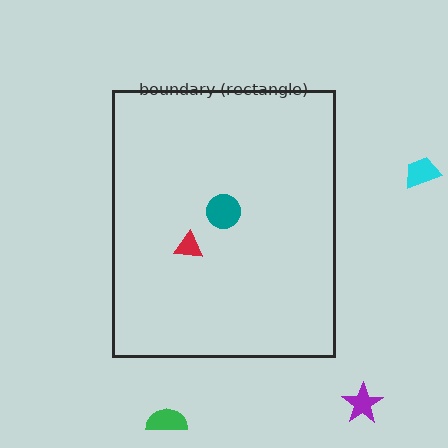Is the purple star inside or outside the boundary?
Outside.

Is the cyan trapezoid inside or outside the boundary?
Outside.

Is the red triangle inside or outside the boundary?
Inside.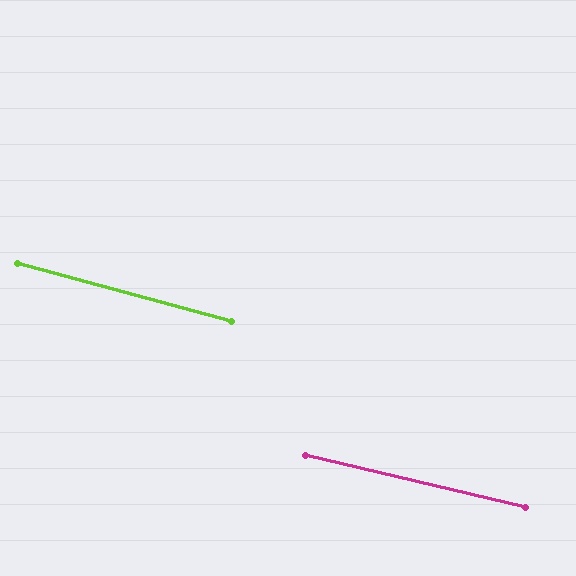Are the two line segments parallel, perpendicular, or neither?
Parallel — their directions differ by only 1.9°.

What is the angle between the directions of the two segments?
Approximately 2 degrees.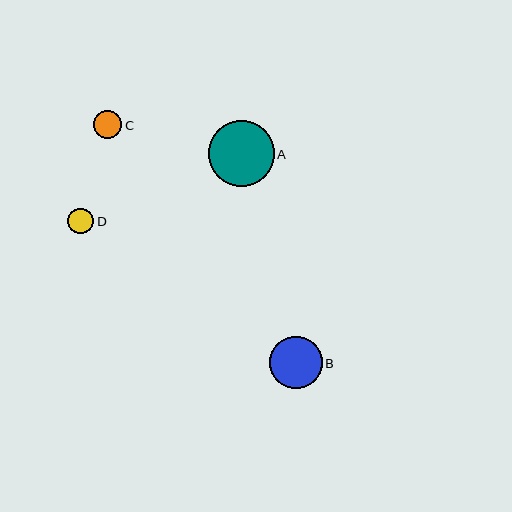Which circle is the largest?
Circle A is the largest with a size of approximately 66 pixels.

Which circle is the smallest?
Circle D is the smallest with a size of approximately 26 pixels.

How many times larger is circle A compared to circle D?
Circle A is approximately 2.6 times the size of circle D.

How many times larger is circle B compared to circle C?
Circle B is approximately 1.9 times the size of circle C.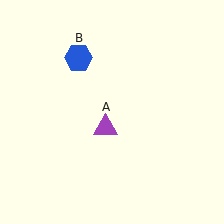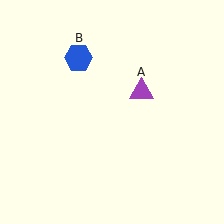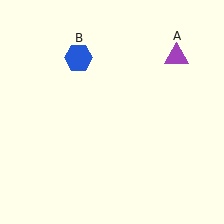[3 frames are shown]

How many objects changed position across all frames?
1 object changed position: purple triangle (object A).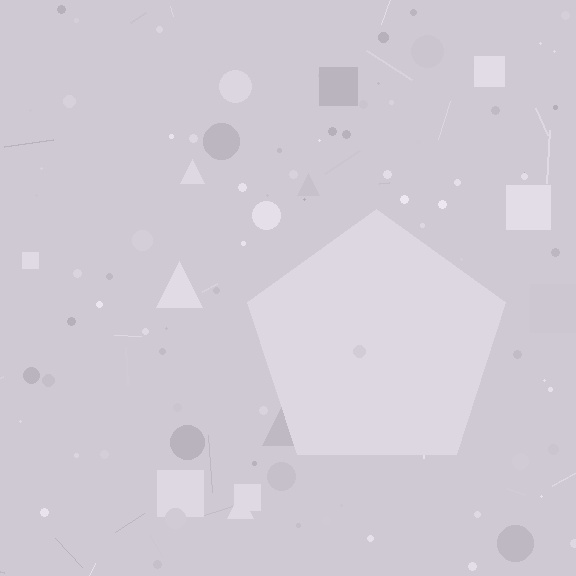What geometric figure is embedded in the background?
A pentagon is embedded in the background.